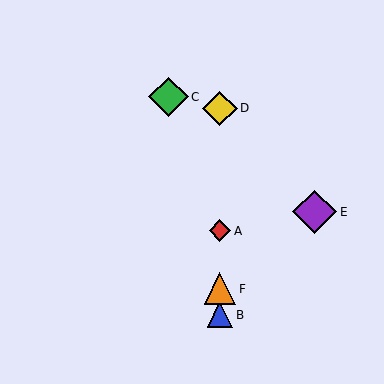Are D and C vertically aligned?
No, D is at x≈220 and C is at x≈168.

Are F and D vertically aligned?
Yes, both are at x≈220.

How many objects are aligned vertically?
4 objects (A, B, D, F) are aligned vertically.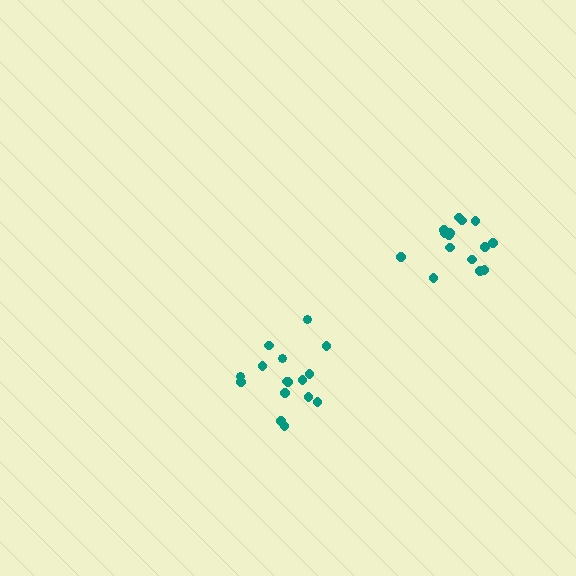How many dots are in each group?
Group 1: 15 dots, Group 2: 16 dots (31 total).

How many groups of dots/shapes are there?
There are 2 groups.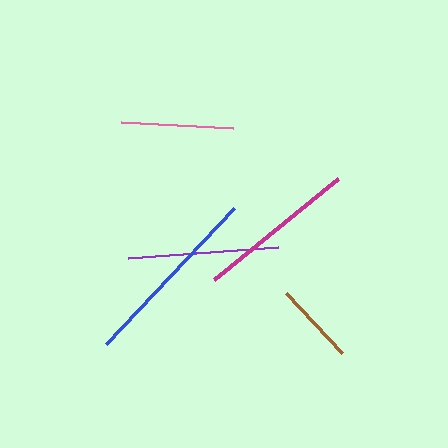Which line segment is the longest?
The blue line is the longest at approximately 187 pixels.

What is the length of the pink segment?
The pink segment is approximately 112 pixels long.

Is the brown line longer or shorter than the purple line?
The purple line is longer than the brown line.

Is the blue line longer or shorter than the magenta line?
The blue line is longer than the magenta line.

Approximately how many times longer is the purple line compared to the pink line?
The purple line is approximately 1.3 times the length of the pink line.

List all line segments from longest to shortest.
From longest to shortest: blue, magenta, purple, pink, brown.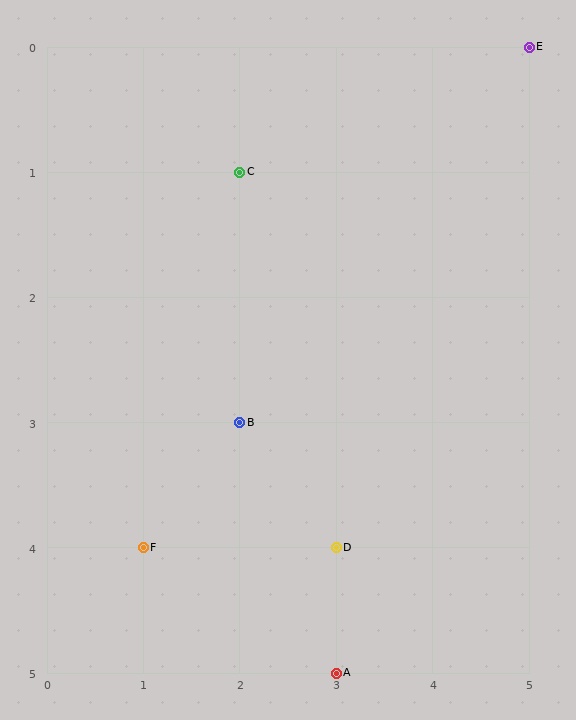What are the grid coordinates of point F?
Point F is at grid coordinates (1, 4).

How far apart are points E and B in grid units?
Points E and B are 3 columns and 3 rows apart (about 4.2 grid units diagonally).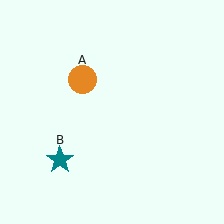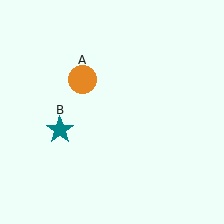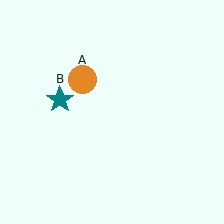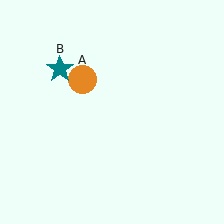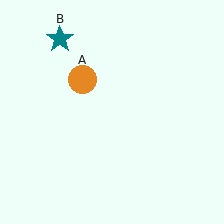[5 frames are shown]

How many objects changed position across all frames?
1 object changed position: teal star (object B).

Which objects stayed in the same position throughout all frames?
Orange circle (object A) remained stationary.